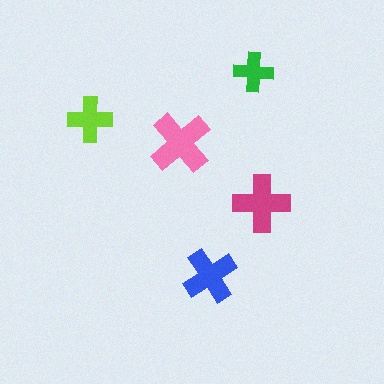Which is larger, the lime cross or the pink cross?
The pink one.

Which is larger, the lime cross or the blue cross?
The blue one.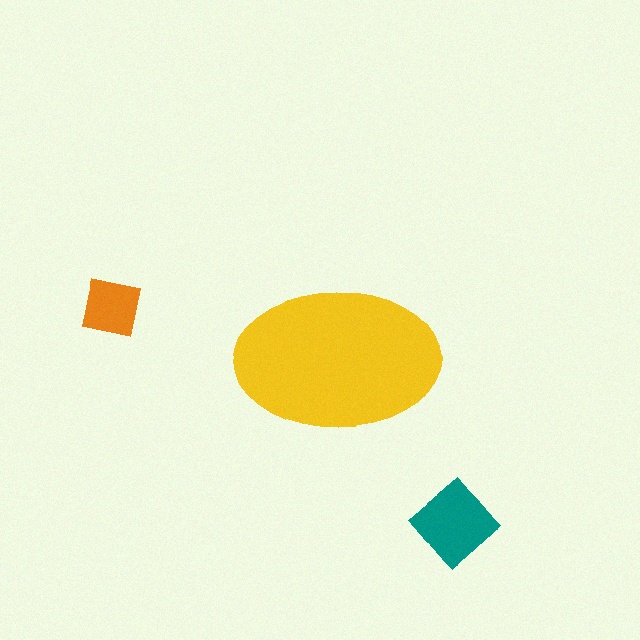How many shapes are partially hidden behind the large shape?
0 shapes are partially hidden.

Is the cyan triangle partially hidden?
No, the cyan triangle is fully visible.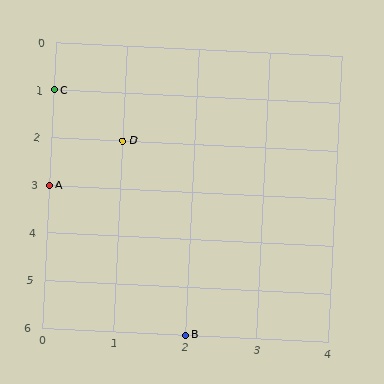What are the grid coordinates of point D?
Point D is at grid coordinates (1, 2).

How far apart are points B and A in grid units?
Points B and A are 2 columns and 3 rows apart (about 3.6 grid units diagonally).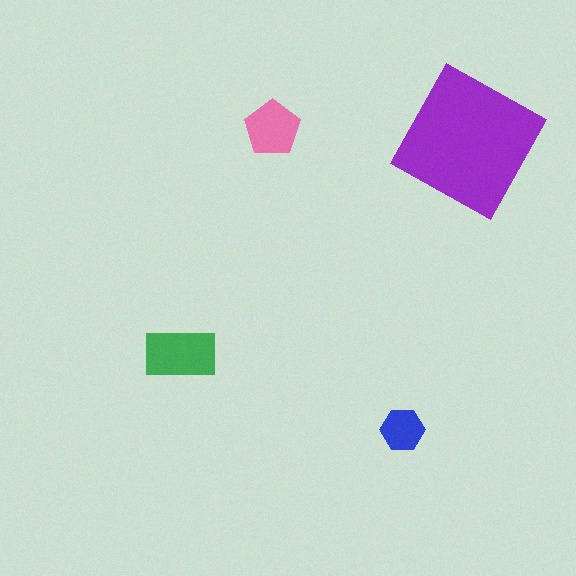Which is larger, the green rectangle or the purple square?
The purple square.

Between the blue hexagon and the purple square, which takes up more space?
The purple square.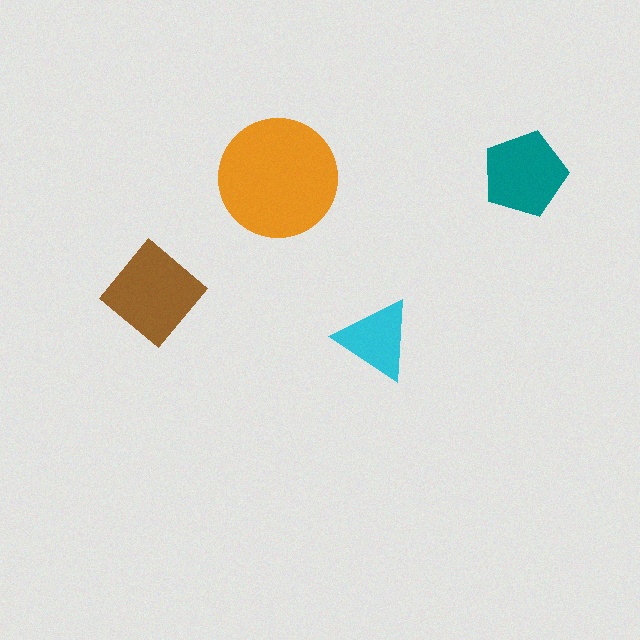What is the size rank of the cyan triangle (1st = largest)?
4th.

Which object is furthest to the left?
The brown diamond is leftmost.